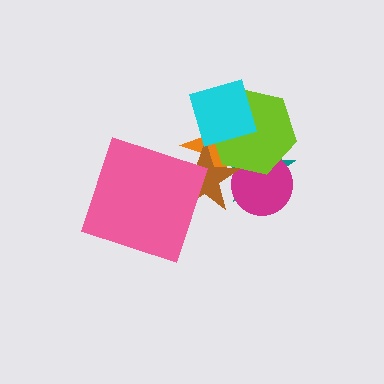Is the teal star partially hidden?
Yes, it is partially covered by another shape.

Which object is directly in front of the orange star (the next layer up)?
The magenta circle is directly in front of the orange star.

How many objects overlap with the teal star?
5 objects overlap with the teal star.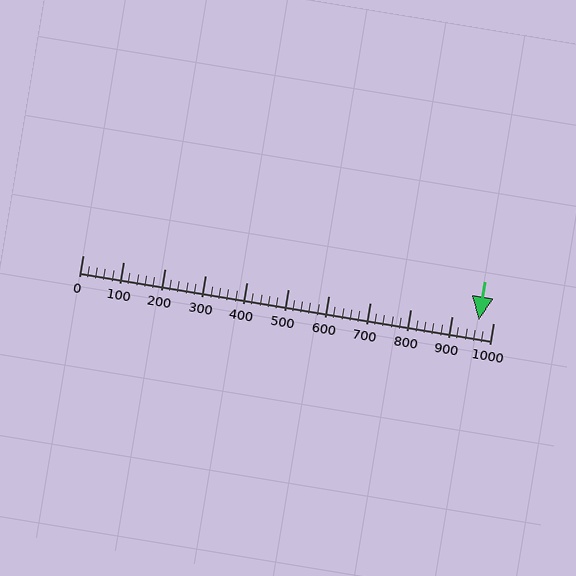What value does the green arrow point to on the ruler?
The green arrow points to approximately 965.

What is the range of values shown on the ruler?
The ruler shows values from 0 to 1000.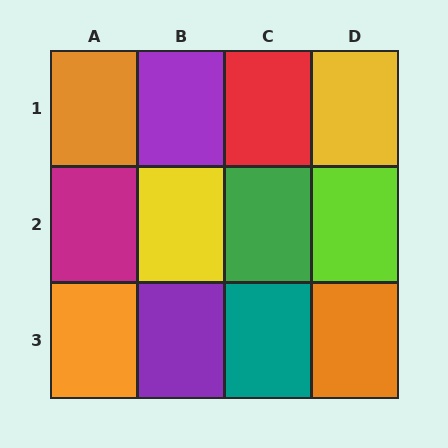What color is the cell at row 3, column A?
Orange.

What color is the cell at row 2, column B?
Yellow.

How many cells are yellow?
2 cells are yellow.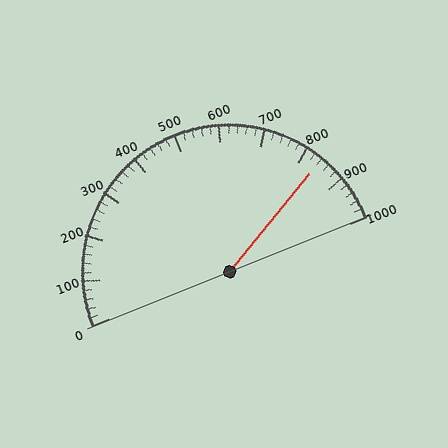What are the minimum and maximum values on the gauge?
The gauge ranges from 0 to 1000.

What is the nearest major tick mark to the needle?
The nearest major tick mark is 800.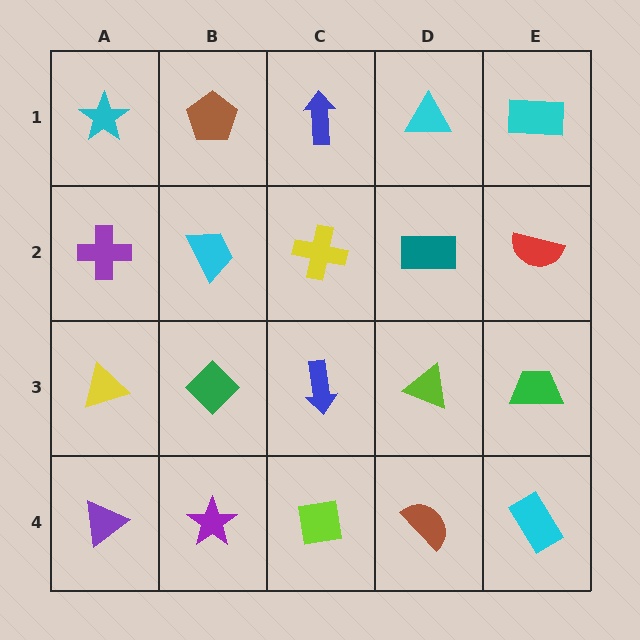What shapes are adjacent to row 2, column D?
A cyan triangle (row 1, column D), a lime triangle (row 3, column D), a yellow cross (row 2, column C), a red semicircle (row 2, column E).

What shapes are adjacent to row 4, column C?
A blue arrow (row 3, column C), a purple star (row 4, column B), a brown semicircle (row 4, column D).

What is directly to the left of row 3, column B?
A yellow triangle.